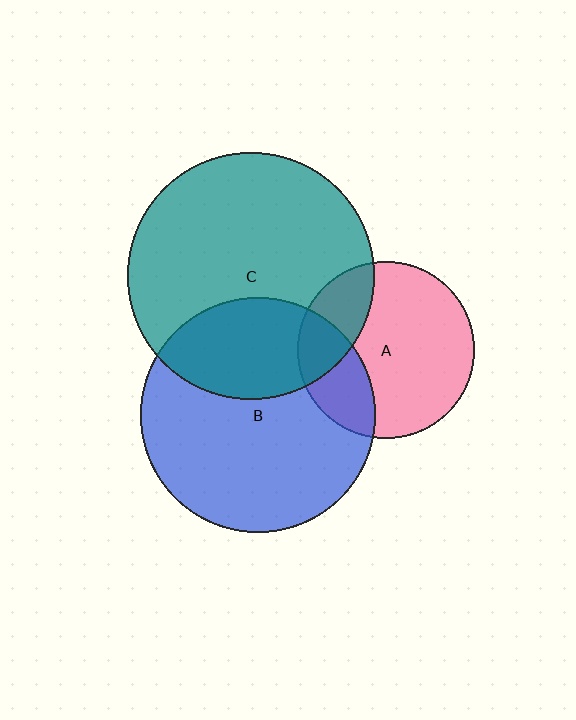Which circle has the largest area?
Circle C (teal).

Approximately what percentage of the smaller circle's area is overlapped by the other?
Approximately 30%.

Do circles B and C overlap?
Yes.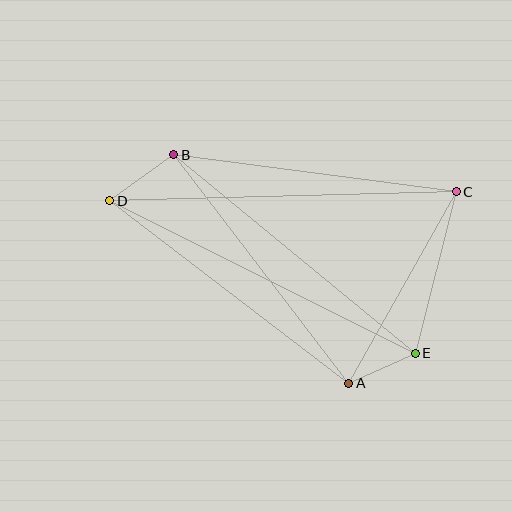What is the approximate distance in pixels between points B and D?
The distance between B and D is approximately 79 pixels.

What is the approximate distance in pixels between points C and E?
The distance between C and E is approximately 166 pixels.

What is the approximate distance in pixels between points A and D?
The distance between A and D is approximately 301 pixels.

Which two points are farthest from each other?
Points C and D are farthest from each other.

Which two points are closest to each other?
Points A and E are closest to each other.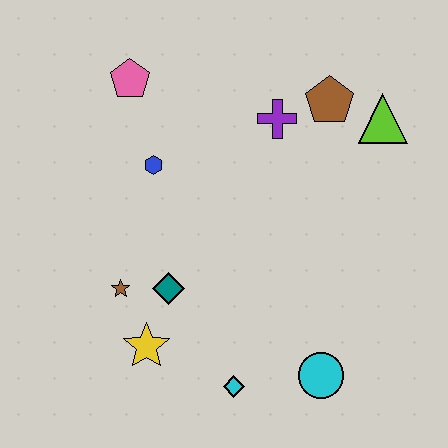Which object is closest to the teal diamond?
The brown star is closest to the teal diamond.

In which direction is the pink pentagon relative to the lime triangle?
The pink pentagon is to the left of the lime triangle.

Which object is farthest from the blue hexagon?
The cyan circle is farthest from the blue hexagon.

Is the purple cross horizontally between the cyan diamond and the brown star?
No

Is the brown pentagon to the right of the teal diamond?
Yes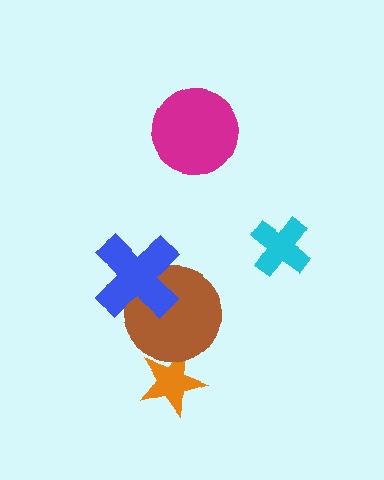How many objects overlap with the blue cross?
1 object overlaps with the blue cross.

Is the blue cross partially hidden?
No, no other shape covers it.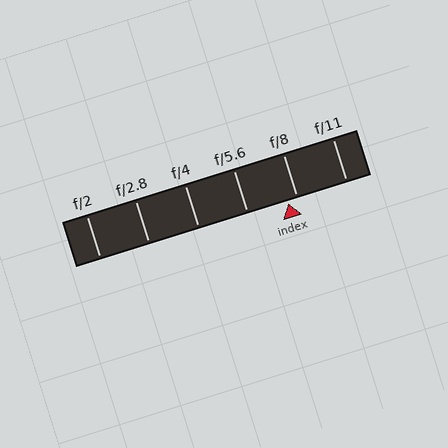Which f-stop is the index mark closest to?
The index mark is closest to f/8.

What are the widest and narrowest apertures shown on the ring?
The widest aperture shown is f/2 and the narrowest is f/11.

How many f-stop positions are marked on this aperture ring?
There are 6 f-stop positions marked.